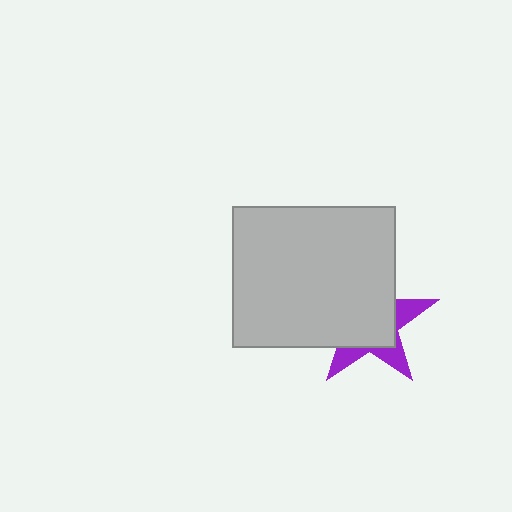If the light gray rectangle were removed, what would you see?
You would see the complete purple star.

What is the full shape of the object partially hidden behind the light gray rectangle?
The partially hidden object is a purple star.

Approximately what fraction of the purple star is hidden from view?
Roughly 66% of the purple star is hidden behind the light gray rectangle.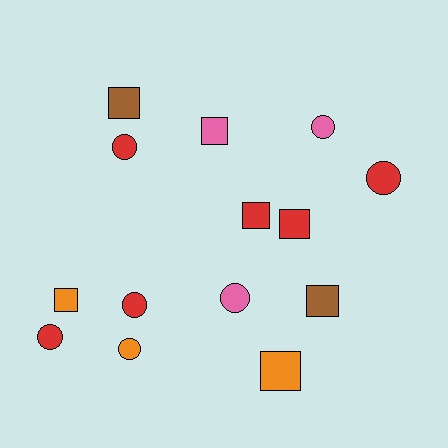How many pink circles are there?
There are 2 pink circles.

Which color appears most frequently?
Red, with 6 objects.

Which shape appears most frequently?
Square, with 7 objects.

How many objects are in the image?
There are 14 objects.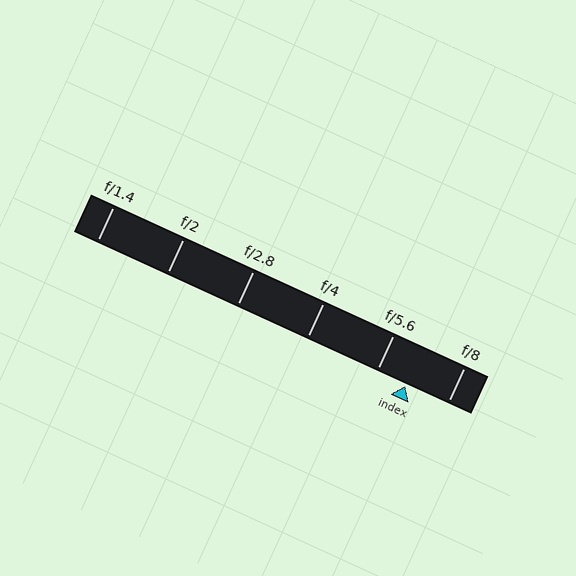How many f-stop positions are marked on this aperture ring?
There are 6 f-stop positions marked.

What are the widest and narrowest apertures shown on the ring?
The widest aperture shown is f/1.4 and the narrowest is f/8.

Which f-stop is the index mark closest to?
The index mark is closest to f/5.6.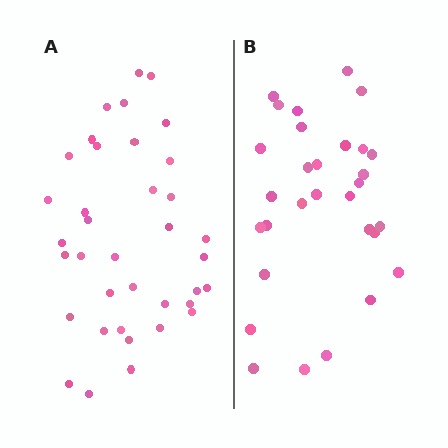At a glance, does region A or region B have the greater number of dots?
Region A (the left region) has more dots.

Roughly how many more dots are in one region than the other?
Region A has roughly 8 or so more dots than region B.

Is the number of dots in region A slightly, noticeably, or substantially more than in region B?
Region A has only slightly more — the two regions are fairly close. The ratio is roughly 1.2 to 1.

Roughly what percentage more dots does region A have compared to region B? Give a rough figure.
About 25% more.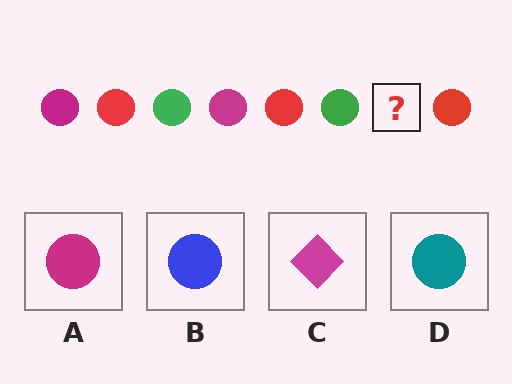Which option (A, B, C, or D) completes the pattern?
A.